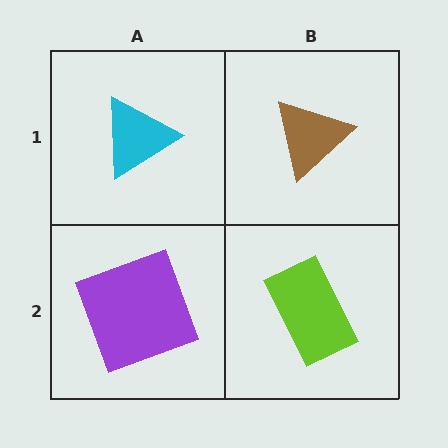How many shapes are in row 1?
2 shapes.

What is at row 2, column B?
A lime rectangle.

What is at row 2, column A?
A purple square.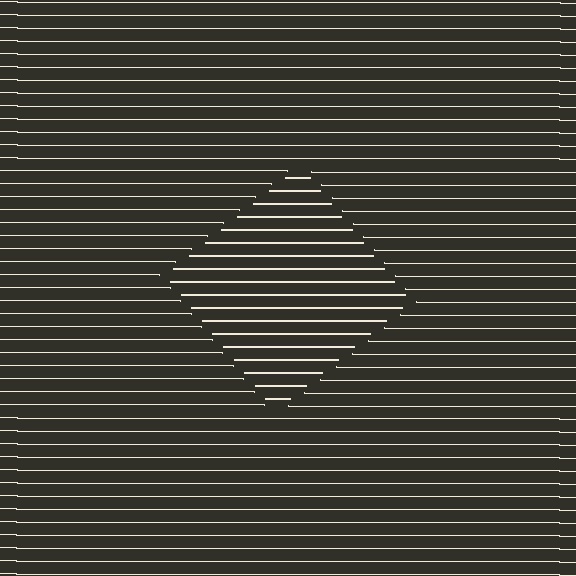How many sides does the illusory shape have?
4 sides — the line-ends trace a square.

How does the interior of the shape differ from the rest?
The interior of the shape contains the same grating, shifted by half a period — the contour is defined by the phase discontinuity where line-ends from the inner and outer gratings abut.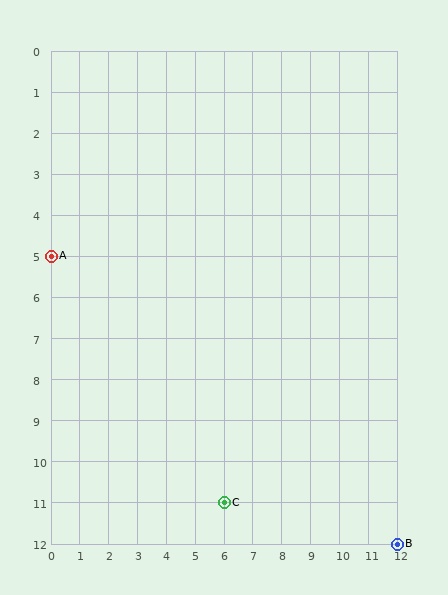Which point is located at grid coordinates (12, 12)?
Point B is at (12, 12).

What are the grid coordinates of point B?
Point B is at grid coordinates (12, 12).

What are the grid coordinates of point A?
Point A is at grid coordinates (0, 5).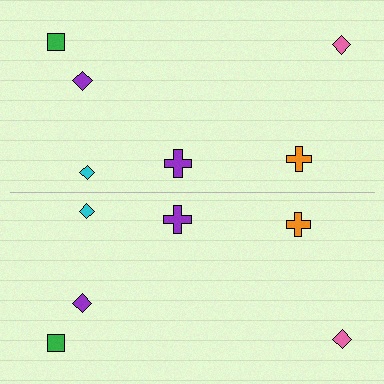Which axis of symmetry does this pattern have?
The pattern has a horizontal axis of symmetry running through the center of the image.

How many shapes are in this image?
There are 12 shapes in this image.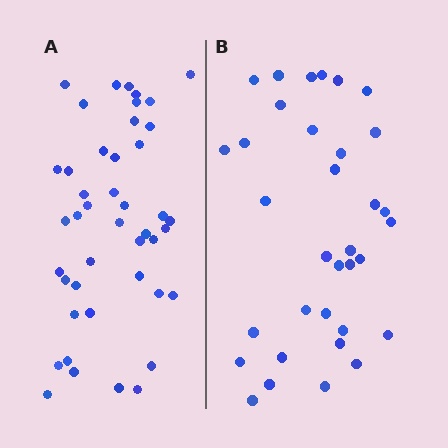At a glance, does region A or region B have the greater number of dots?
Region A (the left region) has more dots.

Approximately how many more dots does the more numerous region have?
Region A has roughly 10 or so more dots than region B.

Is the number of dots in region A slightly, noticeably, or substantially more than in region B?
Region A has noticeably more, but not dramatically so. The ratio is roughly 1.3 to 1.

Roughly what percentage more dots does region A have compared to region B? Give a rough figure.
About 30% more.